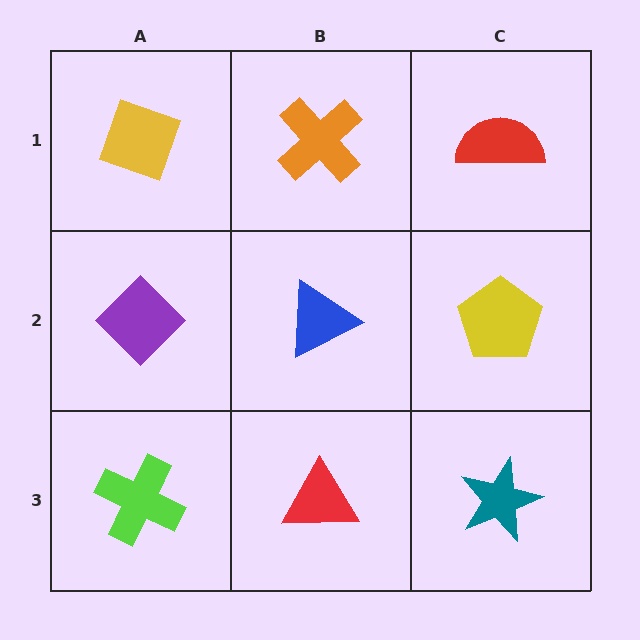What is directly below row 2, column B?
A red triangle.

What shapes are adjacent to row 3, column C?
A yellow pentagon (row 2, column C), a red triangle (row 3, column B).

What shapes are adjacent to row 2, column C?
A red semicircle (row 1, column C), a teal star (row 3, column C), a blue triangle (row 2, column B).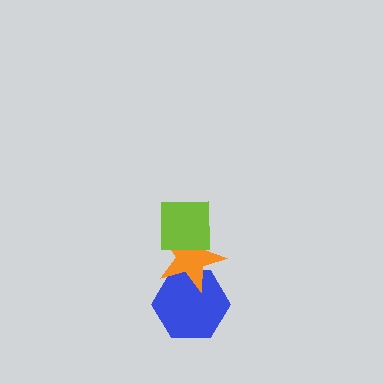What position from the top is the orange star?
The orange star is 2nd from the top.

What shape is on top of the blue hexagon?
The orange star is on top of the blue hexagon.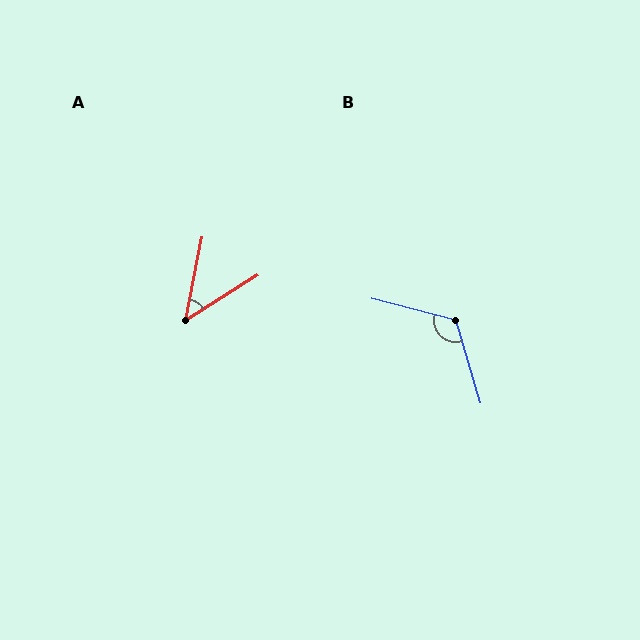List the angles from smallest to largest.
A (47°), B (121°).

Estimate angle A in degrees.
Approximately 47 degrees.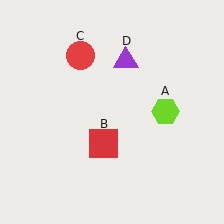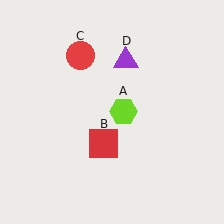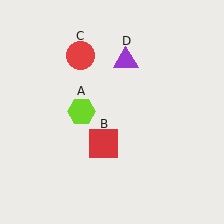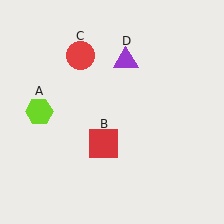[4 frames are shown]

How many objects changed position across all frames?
1 object changed position: lime hexagon (object A).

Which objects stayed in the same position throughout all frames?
Red square (object B) and red circle (object C) and purple triangle (object D) remained stationary.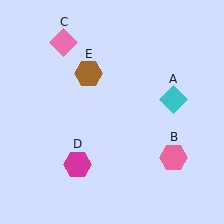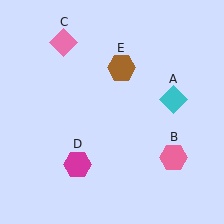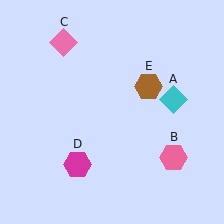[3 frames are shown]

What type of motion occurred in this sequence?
The brown hexagon (object E) rotated clockwise around the center of the scene.